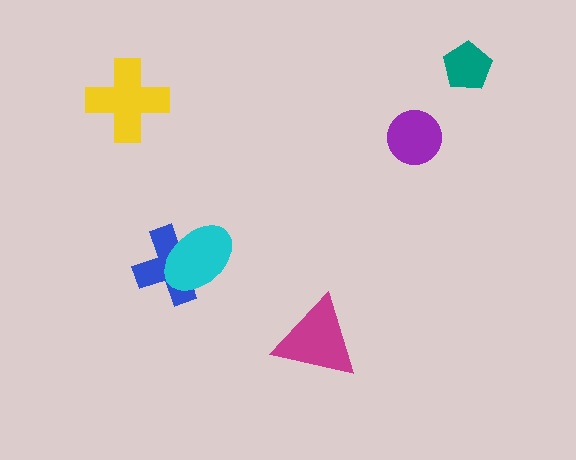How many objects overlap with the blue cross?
1 object overlaps with the blue cross.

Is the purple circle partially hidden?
No, no other shape covers it.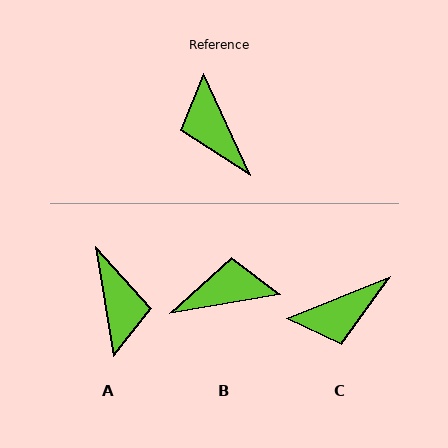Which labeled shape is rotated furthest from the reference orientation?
A, about 164 degrees away.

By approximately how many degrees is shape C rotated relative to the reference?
Approximately 87 degrees counter-clockwise.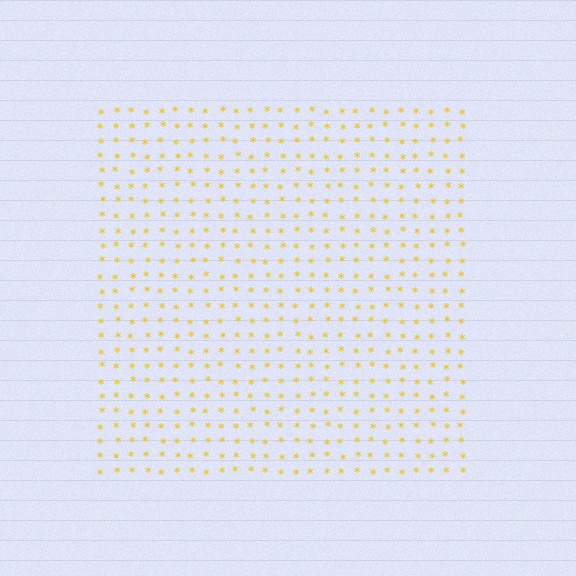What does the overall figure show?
The overall figure shows a square.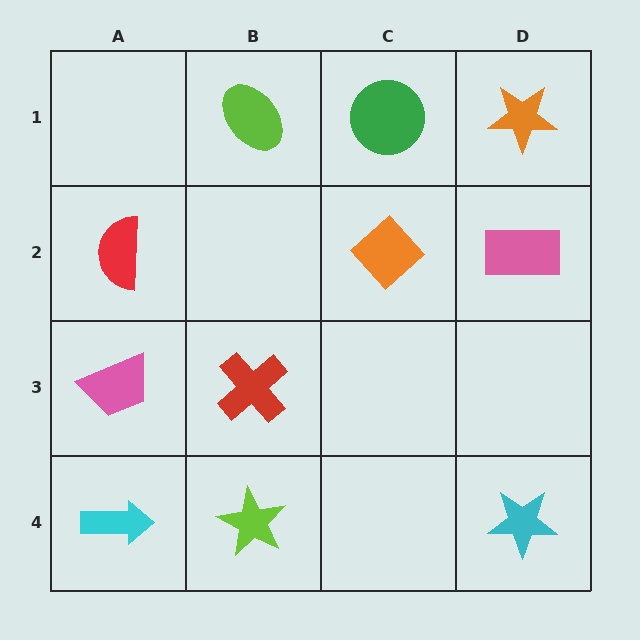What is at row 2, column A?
A red semicircle.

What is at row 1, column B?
A lime ellipse.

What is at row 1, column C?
A green circle.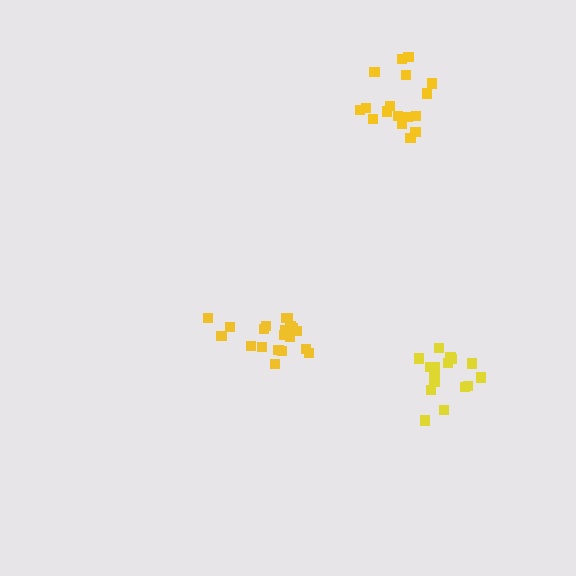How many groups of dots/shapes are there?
There are 3 groups.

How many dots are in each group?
Group 1: 16 dots, Group 2: 17 dots, Group 3: 20 dots (53 total).